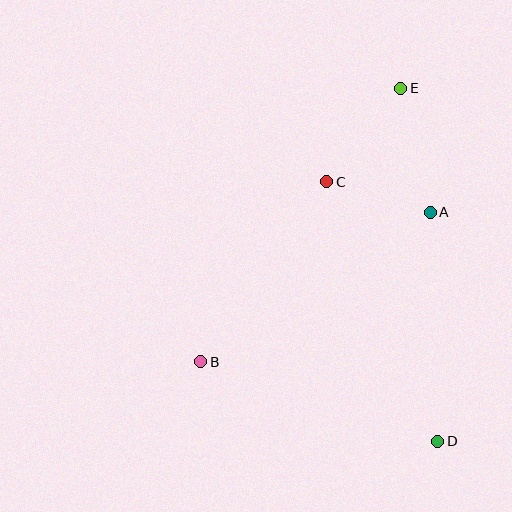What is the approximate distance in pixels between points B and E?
The distance between B and E is approximately 339 pixels.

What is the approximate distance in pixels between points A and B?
The distance between A and B is approximately 274 pixels.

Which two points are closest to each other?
Points A and C are closest to each other.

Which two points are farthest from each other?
Points D and E are farthest from each other.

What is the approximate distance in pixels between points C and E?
The distance between C and E is approximately 120 pixels.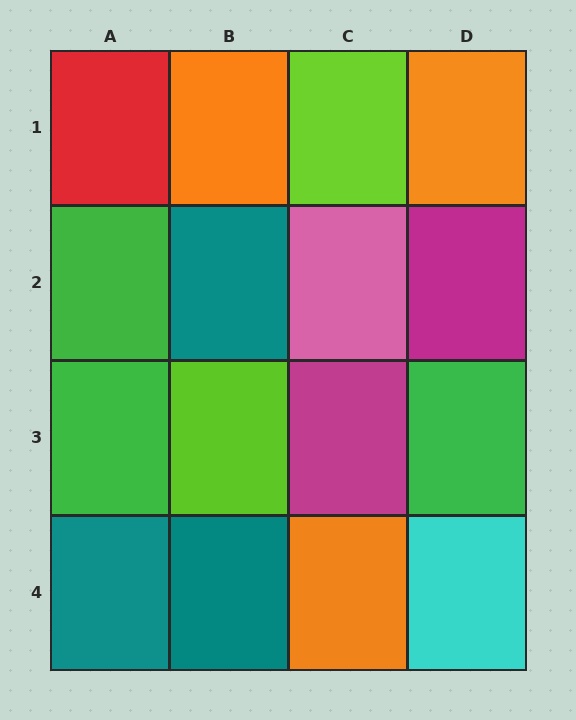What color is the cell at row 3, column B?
Lime.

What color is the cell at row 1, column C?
Lime.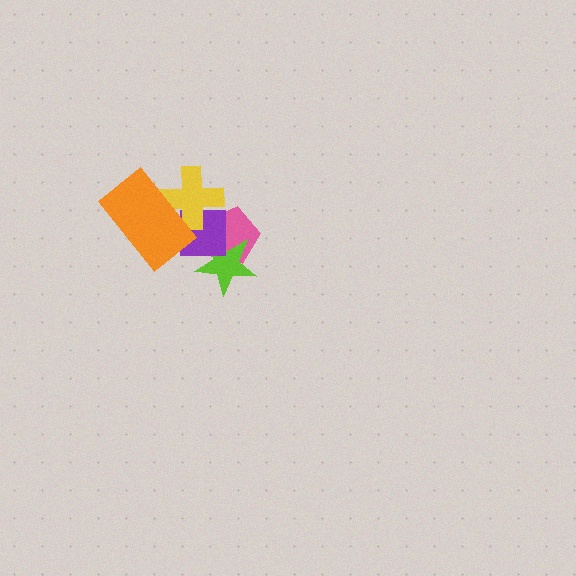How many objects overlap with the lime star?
2 objects overlap with the lime star.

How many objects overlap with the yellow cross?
3 objects overlap with the yellow cross.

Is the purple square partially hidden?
Yes, it is partially covered by another shape.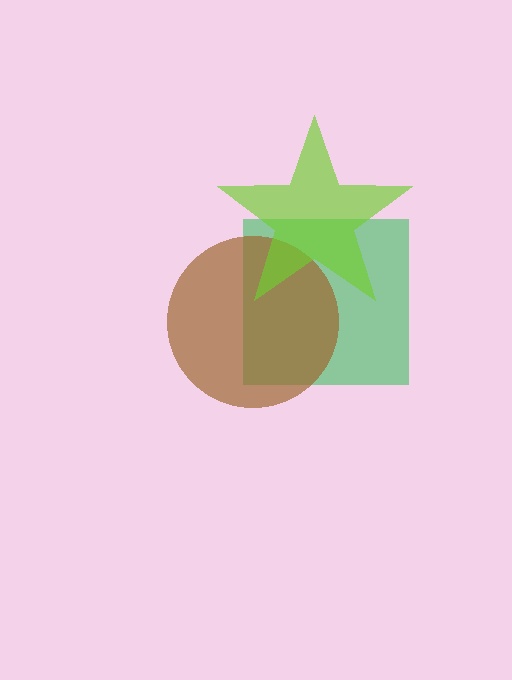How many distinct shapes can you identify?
There are 3 distinct shapes: a green square, a brown circle, a lime star.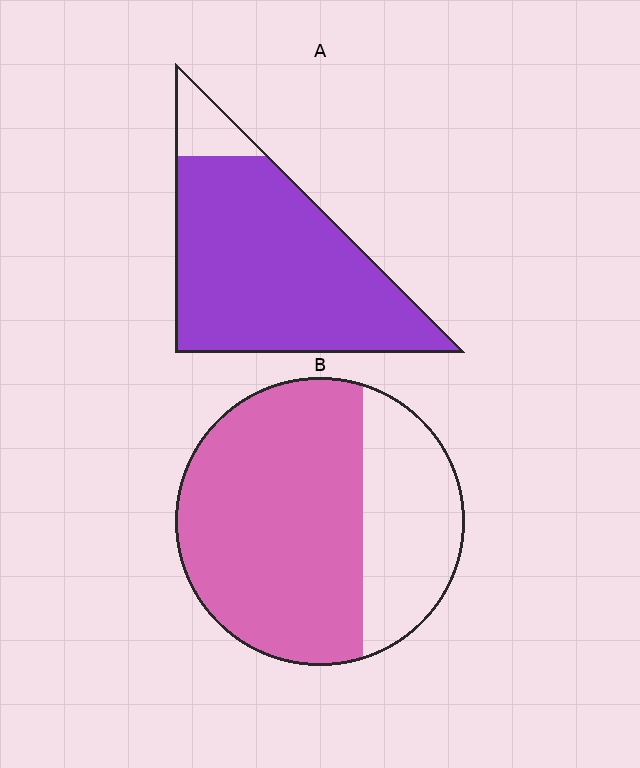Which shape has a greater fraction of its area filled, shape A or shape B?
Shape A.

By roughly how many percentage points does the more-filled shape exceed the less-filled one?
By roughly 20 percentage points (A over B).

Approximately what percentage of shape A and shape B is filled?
A is approximately 90% and B is approximately 70%.